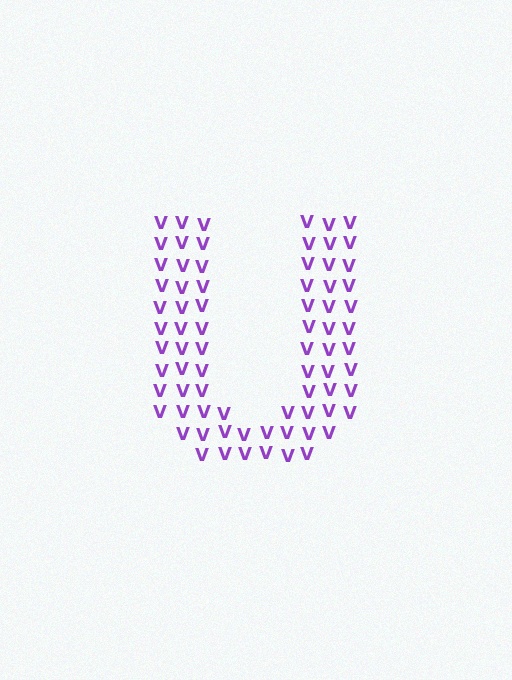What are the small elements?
The small elements are letter V's.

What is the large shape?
The large shape is the letter U.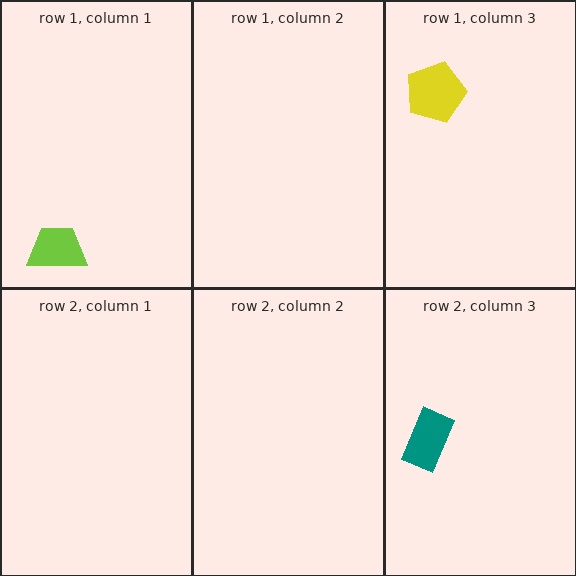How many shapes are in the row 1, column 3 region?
1.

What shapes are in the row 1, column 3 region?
The yellow pentagon.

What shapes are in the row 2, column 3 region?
The teal rectangle.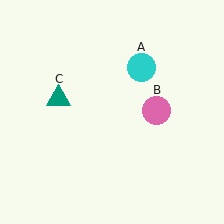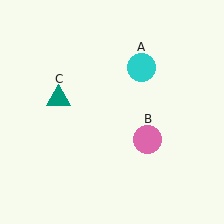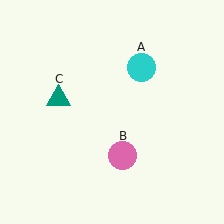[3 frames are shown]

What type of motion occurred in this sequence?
The pink circle (object B) rotated clockwise around the center of the scene.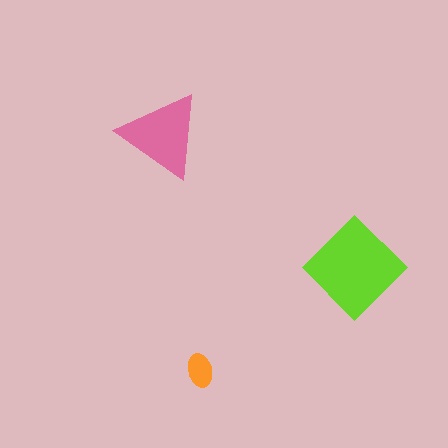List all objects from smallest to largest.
The orange ellipse, the pink triangle, the lime diamond.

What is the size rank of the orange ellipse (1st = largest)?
3rd.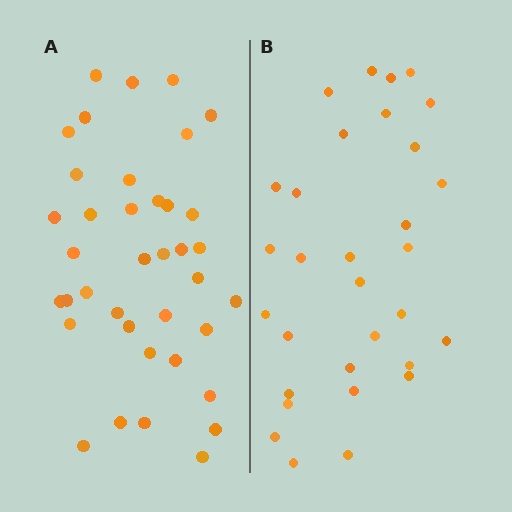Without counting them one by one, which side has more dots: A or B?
Region A (the left region) has more dots.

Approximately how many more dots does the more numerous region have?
Region A has roughly 8 or so more dots than region B.